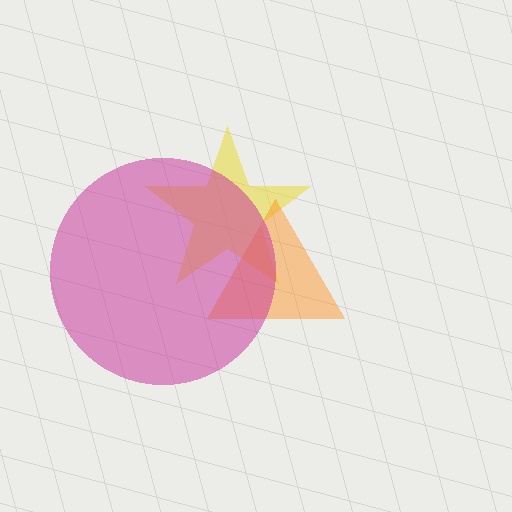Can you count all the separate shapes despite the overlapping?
Yes, there are 3 separate shapes.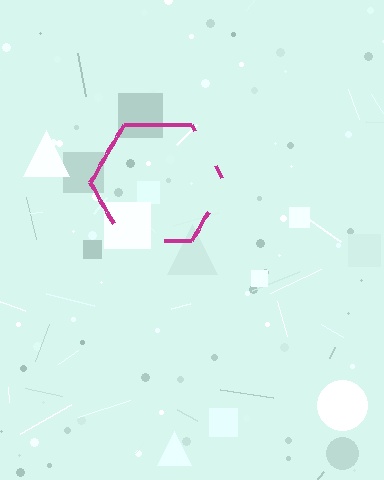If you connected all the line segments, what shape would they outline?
They would outline a hexagon.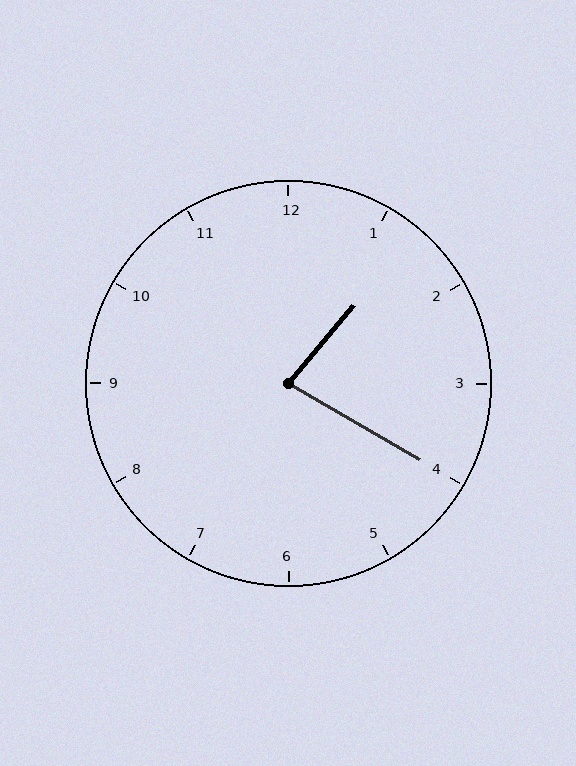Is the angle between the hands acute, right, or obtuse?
It is acute.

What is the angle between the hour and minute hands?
Approximately 80 degrees.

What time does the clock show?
1:20.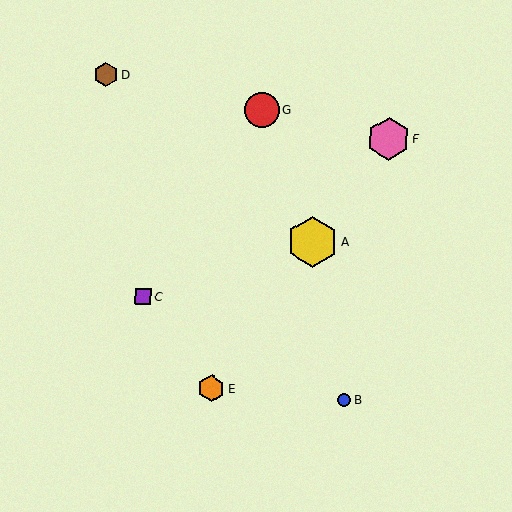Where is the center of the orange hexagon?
The center of the orange hexagon is at (212, 388).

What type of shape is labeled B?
Shape B is a blue circle.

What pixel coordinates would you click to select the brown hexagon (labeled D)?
Click at (106, 75) to select the brown hexagon D.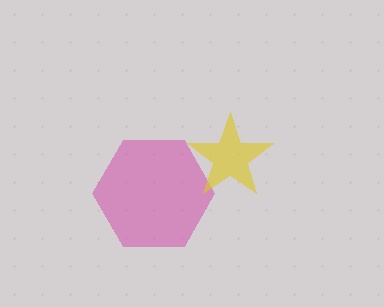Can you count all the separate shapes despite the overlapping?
Yes, there are 2 separate shapes.